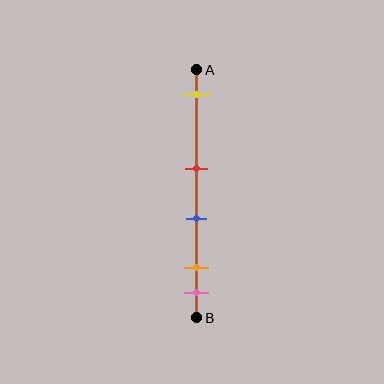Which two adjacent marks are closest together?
The orange and pink marks are the closest adjacent pair.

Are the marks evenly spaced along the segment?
No, the marks are not evenly spaced.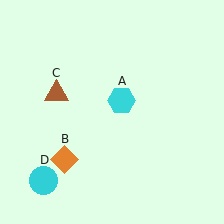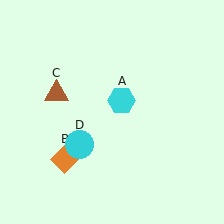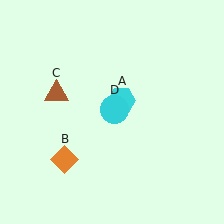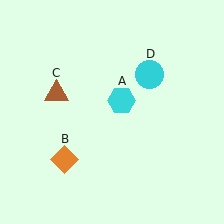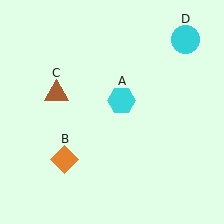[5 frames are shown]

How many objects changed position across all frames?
1 object changed position: cyan circle (object D).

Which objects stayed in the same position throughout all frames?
Cyan hexagon (object A) and orange diamond (object B) and brown triangle (object C) remained stationary.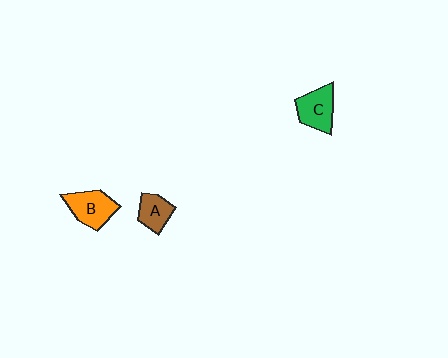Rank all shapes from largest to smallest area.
From largest to smallest: B (orange), C (green), A (brown).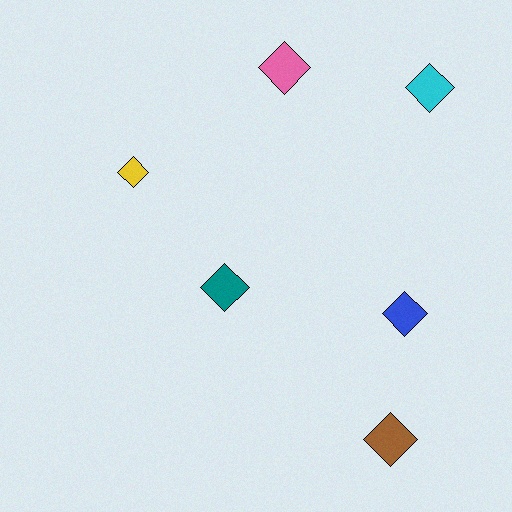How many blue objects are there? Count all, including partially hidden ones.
There is 1 blue object.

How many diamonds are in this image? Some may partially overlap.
There are 6 diamonds.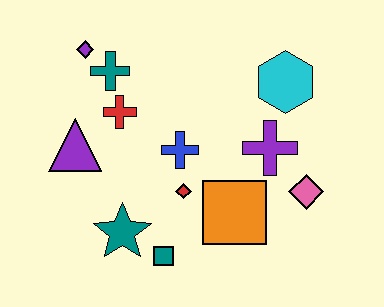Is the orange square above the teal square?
Yes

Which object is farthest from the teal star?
The cyan hexagon is farthest from the teal star.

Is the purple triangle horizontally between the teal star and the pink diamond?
No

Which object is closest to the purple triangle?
The red cross is closest to the purple triangle.